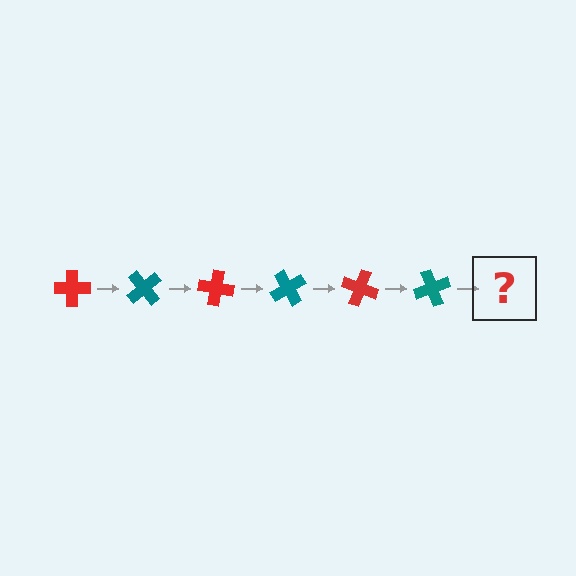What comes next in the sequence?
The next element should be a red cross, rotated 300 degrees from the start.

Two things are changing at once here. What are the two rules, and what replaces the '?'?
The two rules are that it rotates 50 degrees each step and the color cycles through red and teal. The '?' should be a red cross, rotated 300 degrees from the start.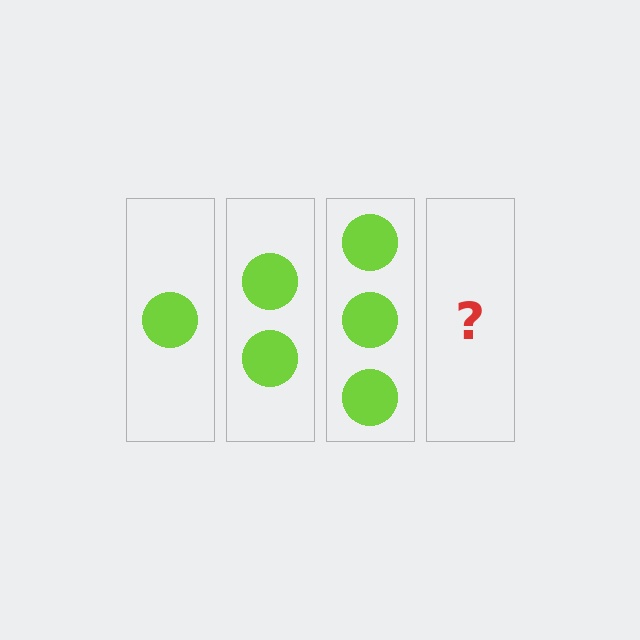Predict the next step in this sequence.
The next step is 4 circles.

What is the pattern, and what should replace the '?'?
The pattern is that each step adds one more circle. The '?' should be 4 circles.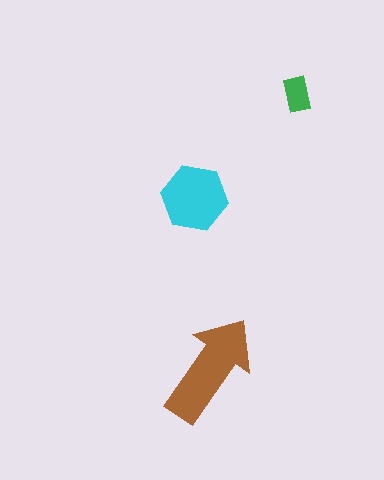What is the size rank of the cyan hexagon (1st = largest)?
2nd.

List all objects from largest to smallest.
The brown arrow, the cyan hexagon, the green rectangle.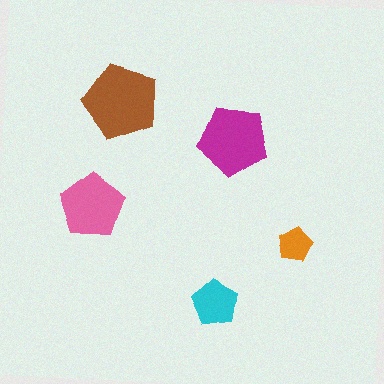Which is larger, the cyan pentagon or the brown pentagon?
The brown one.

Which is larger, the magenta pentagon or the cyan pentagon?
The magenta one.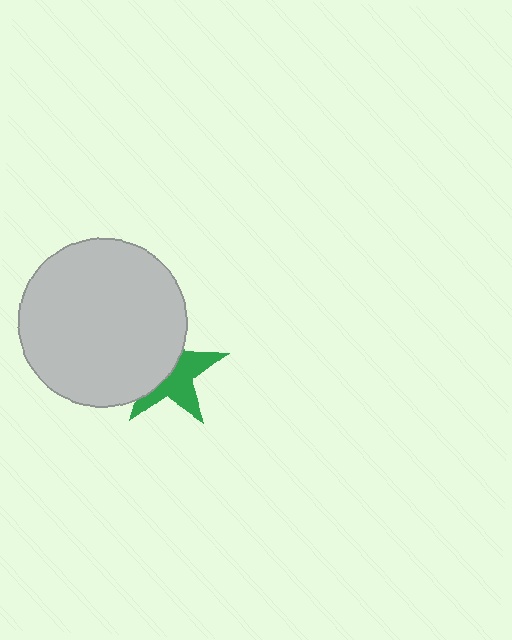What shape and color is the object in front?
The object in front is a light gray circle.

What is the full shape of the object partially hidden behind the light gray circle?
The partially hidden object is a green star.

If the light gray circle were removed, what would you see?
You would see the complete green star.